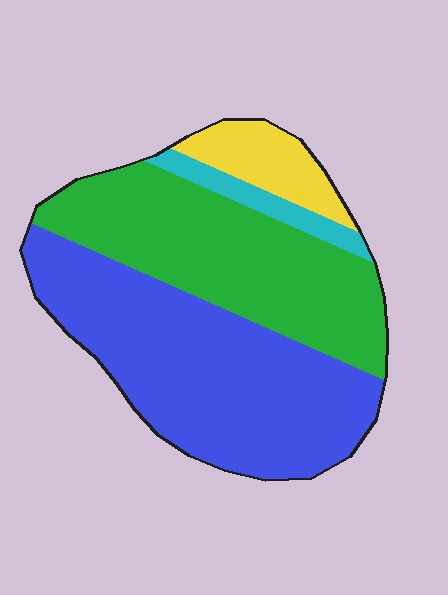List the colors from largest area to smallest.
From largest to smallest: blue, green, yellow, cyan.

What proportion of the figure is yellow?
Yellow covers 9% of the figure.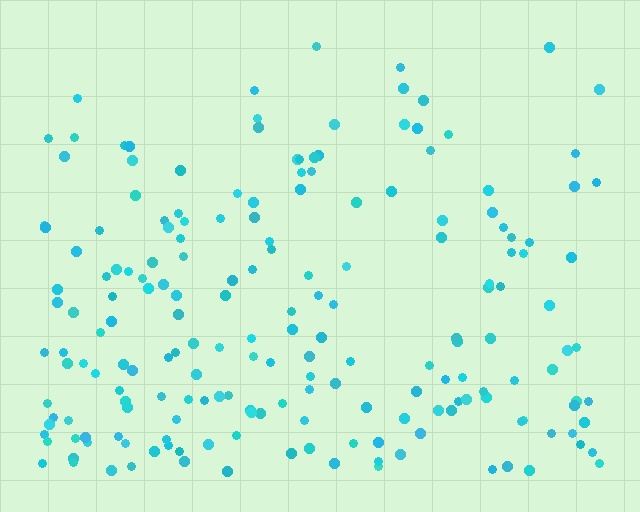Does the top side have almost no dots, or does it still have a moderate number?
Still a moderate number, just noticeably fewer than the bottom.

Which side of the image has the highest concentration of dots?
The bottom.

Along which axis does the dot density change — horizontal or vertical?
Vertical.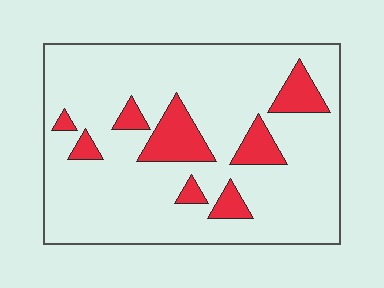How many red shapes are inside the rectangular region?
8.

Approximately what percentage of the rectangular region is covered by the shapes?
Approximately 15%.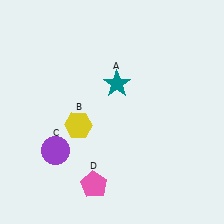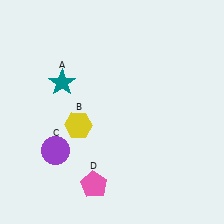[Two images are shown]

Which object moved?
The teal star (A) moved left.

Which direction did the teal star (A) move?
The teal star (A) moved left.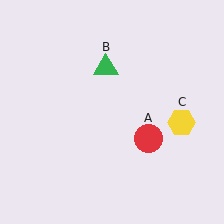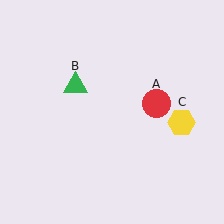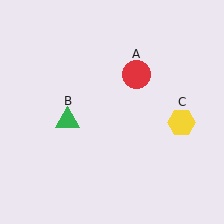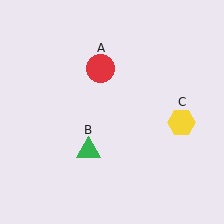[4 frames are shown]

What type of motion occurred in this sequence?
The red circle (object A), green triangle (object B) rotated counterclockwise around the center of the scene.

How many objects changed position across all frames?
2 objects changed position: red circle (object A), green triangle (object B).